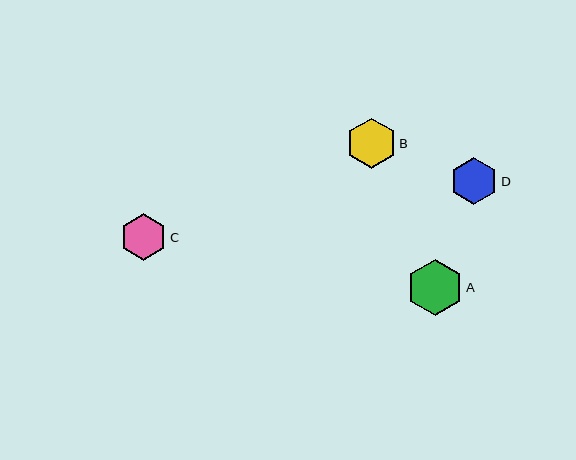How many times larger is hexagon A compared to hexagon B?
Hexagon A is approximately 1.1 times the size of hexagon B.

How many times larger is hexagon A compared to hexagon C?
Hexagon A is approximately 1.2 times the size of hexagon C.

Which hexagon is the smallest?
Hexagon C is the smallest with a size of approximately 47 pixels.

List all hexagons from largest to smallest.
From largest to smallest: A, B, D, C.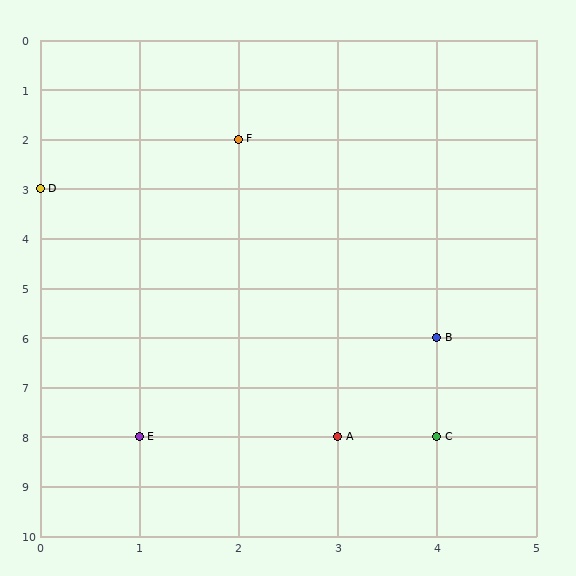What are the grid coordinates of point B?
Point B is at grid coordinates (4, 6).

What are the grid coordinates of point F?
Point F is at grid coordinates (2, 2).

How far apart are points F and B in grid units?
Points F and B are 2 columns and 4 rows apart (about 4.5 grid units diagonally).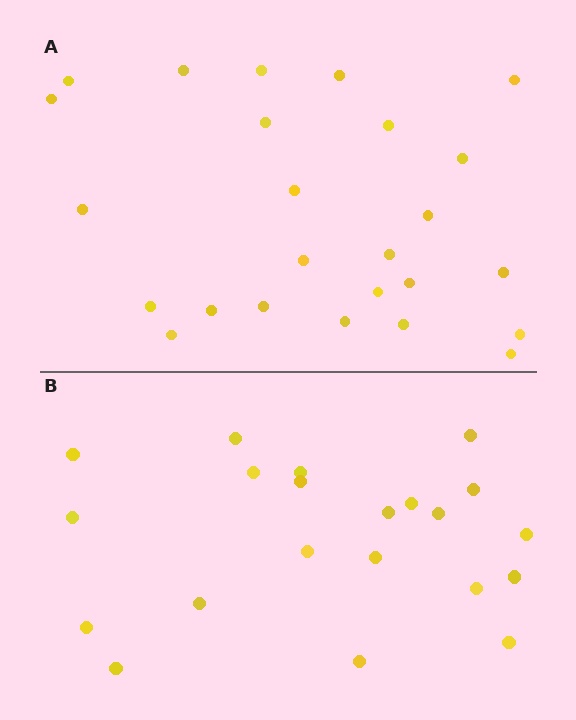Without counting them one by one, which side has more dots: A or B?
Region A (the top region) has more dots.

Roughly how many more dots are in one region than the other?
Region A has about 4 more dots than region B.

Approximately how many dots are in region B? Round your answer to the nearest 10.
About 20 dots. (The exact count is 21, which rounds to 20.)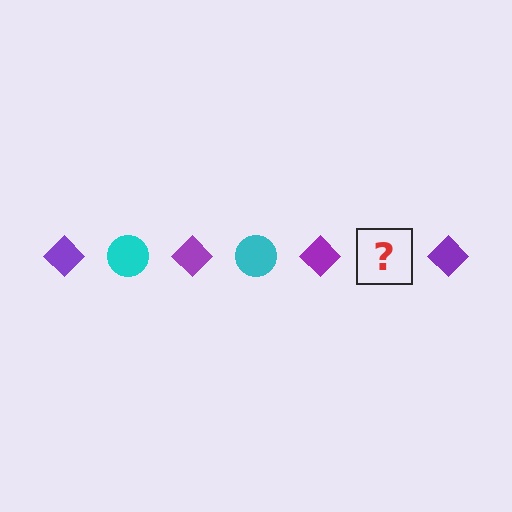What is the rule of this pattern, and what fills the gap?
The rule is that the pattern alternates between purple diamond and cyan circle. The gap should be filled with a cyan circle.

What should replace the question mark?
The question mark should be replaced with a cyan circle.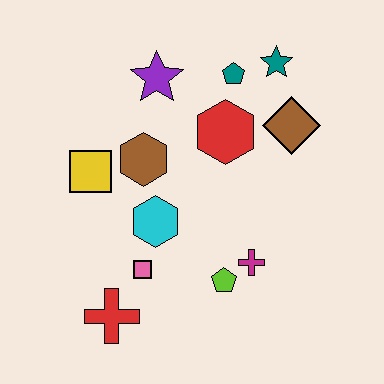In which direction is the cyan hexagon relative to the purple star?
The cyan hexagon is below the purple star.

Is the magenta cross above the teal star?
No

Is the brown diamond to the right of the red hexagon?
Yes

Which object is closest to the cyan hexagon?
The pink square is closest to the cyan hexagon.